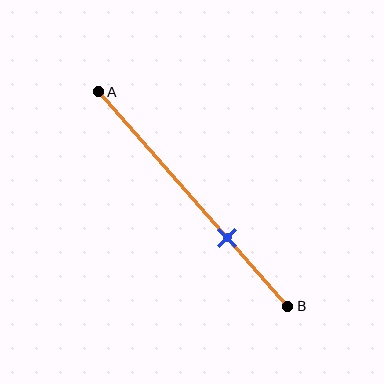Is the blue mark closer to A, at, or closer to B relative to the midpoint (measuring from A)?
The blue mark is closer to point B than the midpoint of segment AB.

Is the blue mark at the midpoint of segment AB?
No, the mark is at about 70% from A, not at the 50% midpoint.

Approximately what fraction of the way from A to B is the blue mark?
The blue mark is approximately 70% of the way from A to B.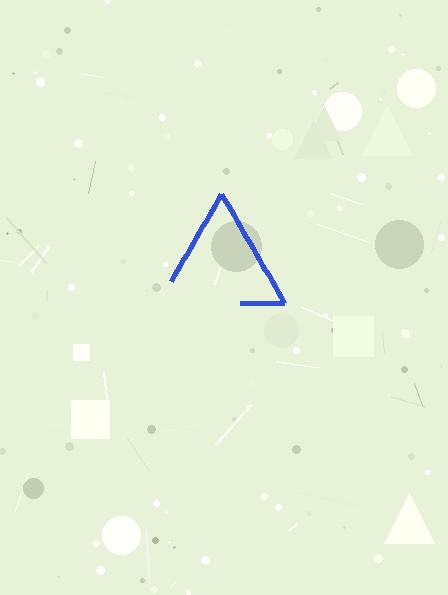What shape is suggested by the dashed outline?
The dashed outline suggests a triangle.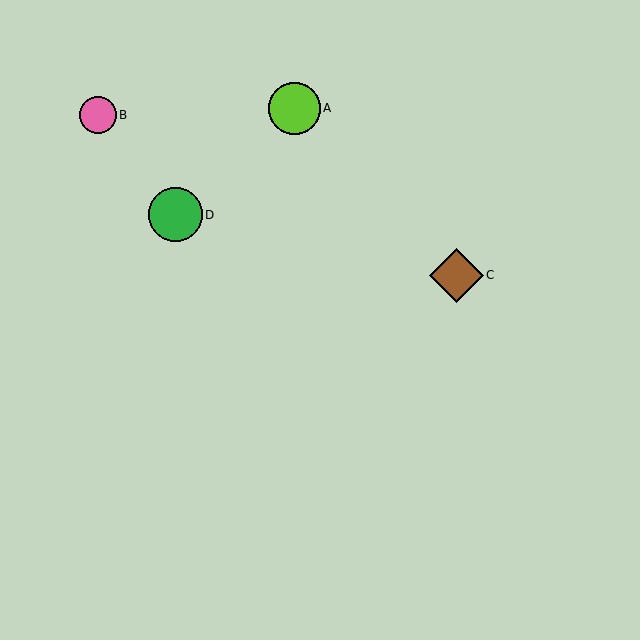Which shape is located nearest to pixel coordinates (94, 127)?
The pink circle (labeled B) at (98, 115) is nearest to that location.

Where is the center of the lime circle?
The center of the lime circle is at (294, 108).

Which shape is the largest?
The brown diamond (labeled C) is the largest.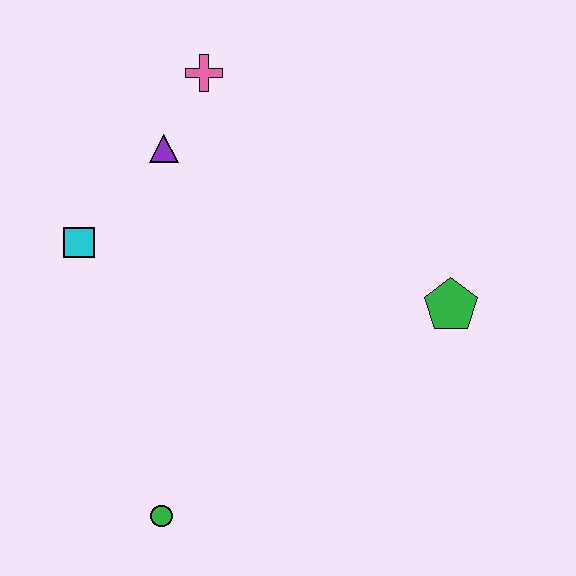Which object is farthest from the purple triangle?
The green circle is farthest from the purple triangle.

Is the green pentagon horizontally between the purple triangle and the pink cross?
No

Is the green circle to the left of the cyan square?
No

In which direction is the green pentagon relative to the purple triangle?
The green pentagon is to the right of the purple triangle.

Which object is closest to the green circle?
The cyan square is closest to the green circle.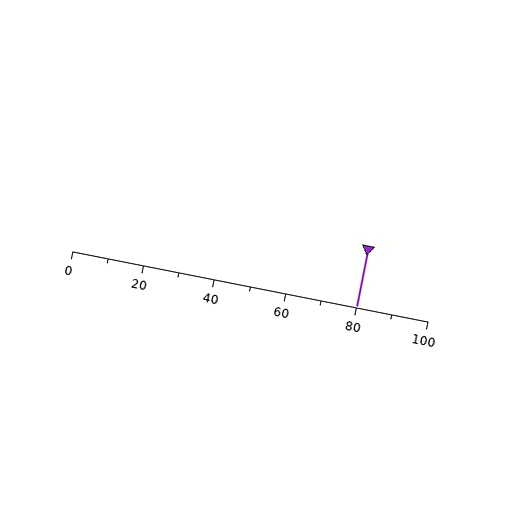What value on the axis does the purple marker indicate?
The marker indicates approximately 80.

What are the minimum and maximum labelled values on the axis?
The axis runs from 0 to 100.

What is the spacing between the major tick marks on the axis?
The major ticks are spaced 20 apart.